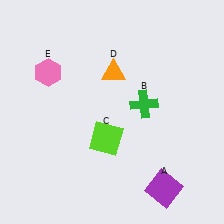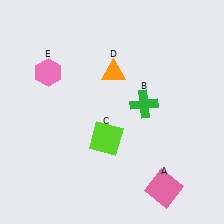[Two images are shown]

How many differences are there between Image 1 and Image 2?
There is 1 difference between the two images.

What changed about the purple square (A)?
In Image 1, A is purple. In Image 2, it changed to pink.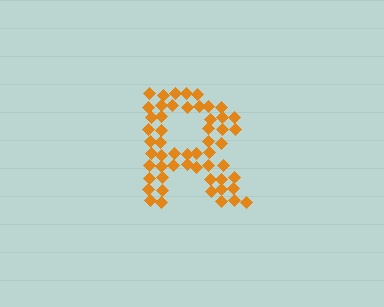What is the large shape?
The large shape is the letter R.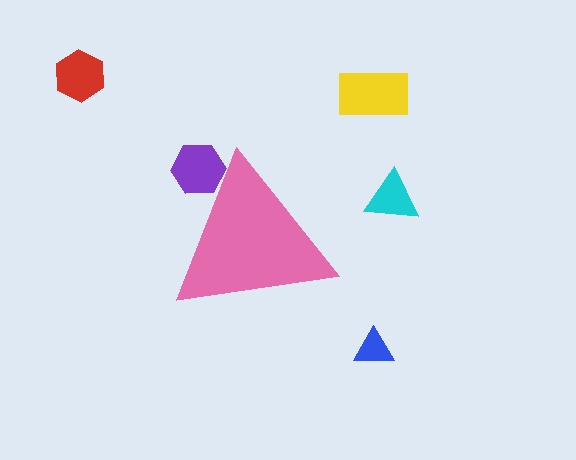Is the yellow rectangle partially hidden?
No, the yellow rectangle is fully visible.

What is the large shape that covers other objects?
A pink triangle.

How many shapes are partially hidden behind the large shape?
1 shape is partially hidden.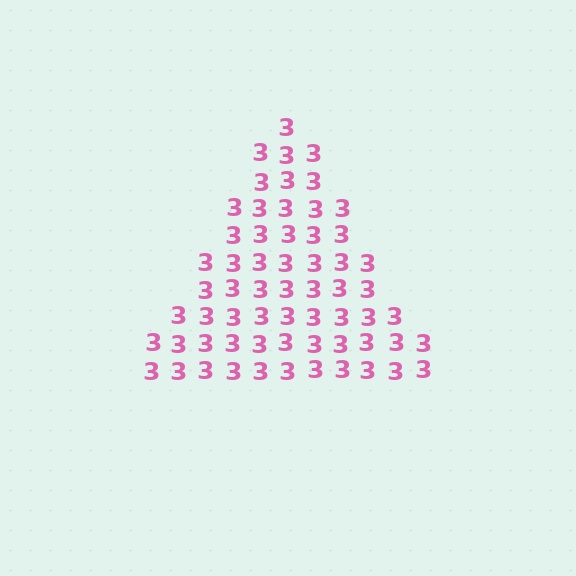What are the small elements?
The small elements are digit 3's.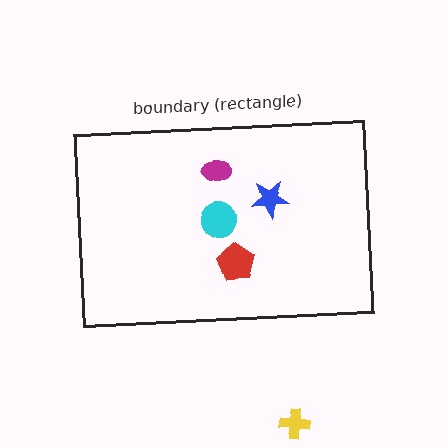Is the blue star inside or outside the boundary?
Inside.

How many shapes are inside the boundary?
4 inside, 1 outside.